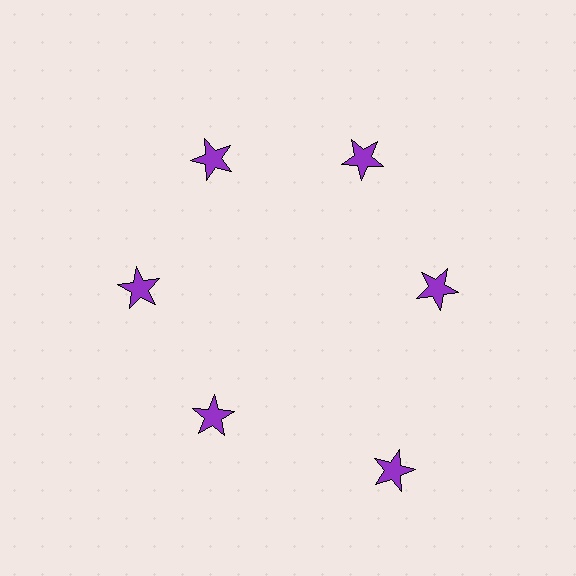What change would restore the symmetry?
The symmetry would be restored by moving it inward, back onto the ring so that all 6 stars sit at equal angles and equal distance from the center.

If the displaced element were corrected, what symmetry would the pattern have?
It would have 6-fold rotational symmetry — the pattern would map onto itself every 60 degrees.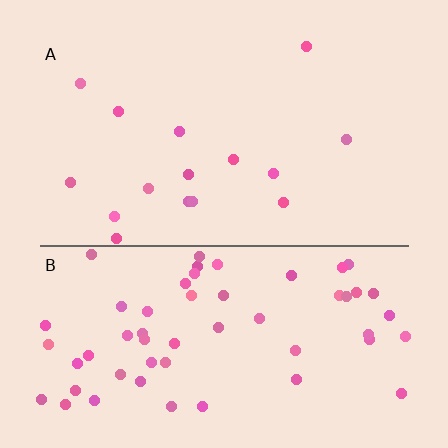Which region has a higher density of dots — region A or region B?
B (the bottom).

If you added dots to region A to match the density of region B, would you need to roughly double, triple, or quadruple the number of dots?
Approximately quadruple.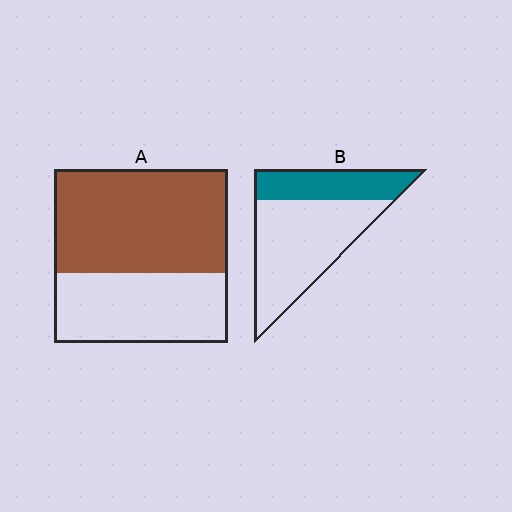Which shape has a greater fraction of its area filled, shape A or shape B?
Shape A.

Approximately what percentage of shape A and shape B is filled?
A is approximately 60% and B is approximately 30%.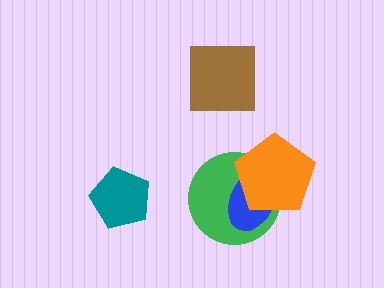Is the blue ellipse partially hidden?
Yes, it is partially covered by another shape.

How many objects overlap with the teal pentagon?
0 objects overlap with the teal pentagon.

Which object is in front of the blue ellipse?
The orange pentagon is in front of the blue ellipse.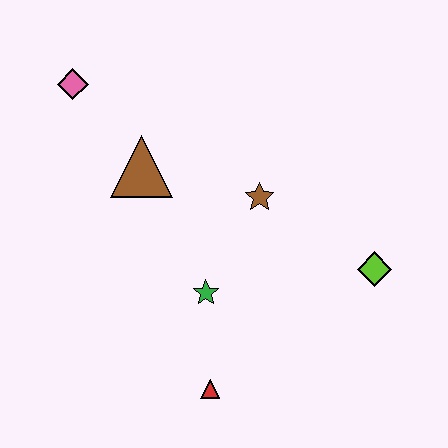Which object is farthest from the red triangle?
The pink diamond is farthest from the red triangle.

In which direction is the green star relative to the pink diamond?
The green star is below the pink diamond.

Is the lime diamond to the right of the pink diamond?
Yes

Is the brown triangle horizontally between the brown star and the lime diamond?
No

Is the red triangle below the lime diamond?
Yes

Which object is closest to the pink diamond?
The brown triangle is closest to the pink diamond.